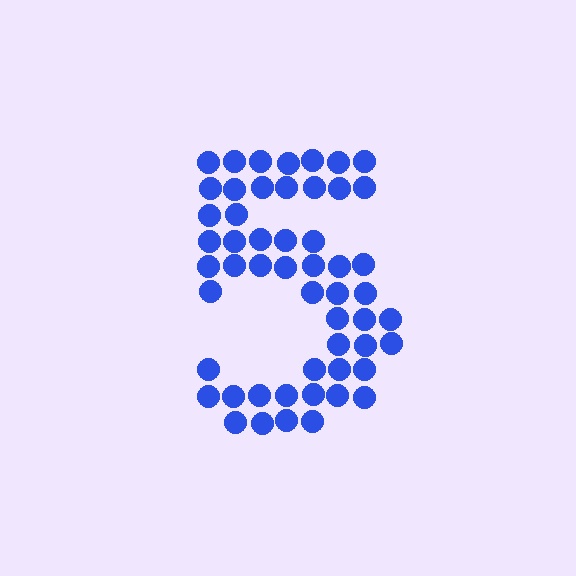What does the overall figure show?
The overall figure shows the digit 5.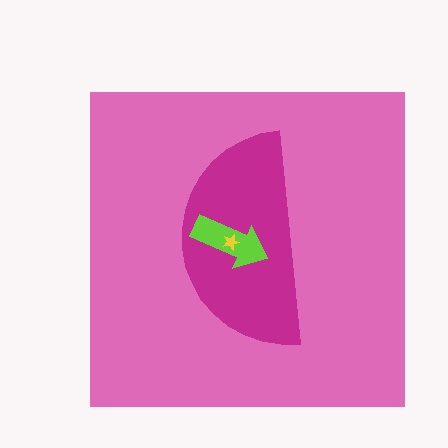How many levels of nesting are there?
4.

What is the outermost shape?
The pink square.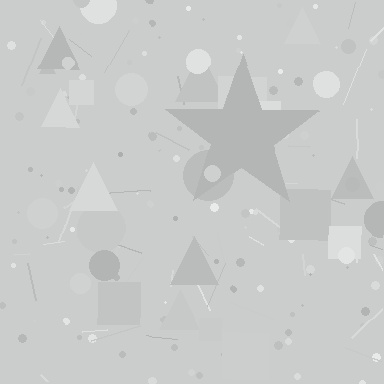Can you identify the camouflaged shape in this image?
The camouflaged shape is a star.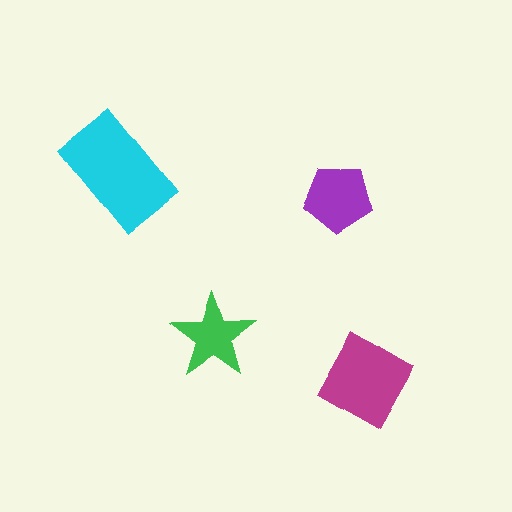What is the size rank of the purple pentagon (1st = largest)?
3rd.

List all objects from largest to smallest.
The cyan rectangle, the magenta diamond, the purple pentagon, the green star.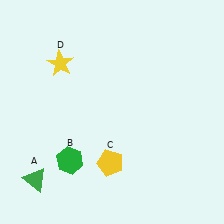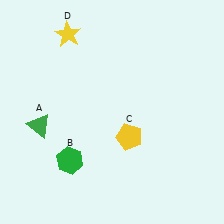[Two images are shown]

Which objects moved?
The objects that moved are: the green triangle (A), the yellow pentagon (C), the yellow star (D).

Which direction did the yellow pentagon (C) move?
The yellow pentagon (C) moved up.